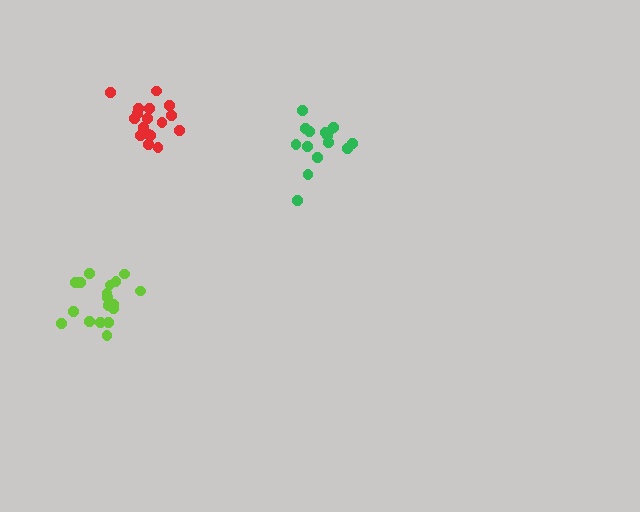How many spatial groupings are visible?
There are 3 spatial groupings.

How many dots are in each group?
Group 1: 18 dots, Group 2: 19 dots, Group 3: 15 dots (52 total).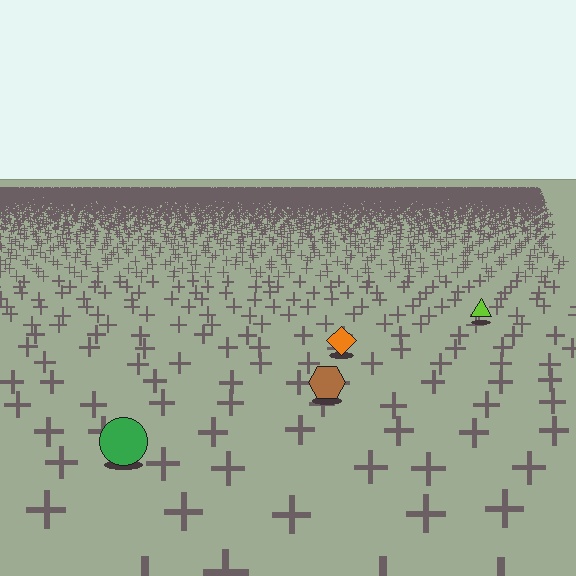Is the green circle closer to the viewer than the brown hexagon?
Yes. The green circle is closer — you can tell from the texture gradient: the ground texture is coarser near it.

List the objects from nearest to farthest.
From nearest to farthest: the green circle, the brown hexagon, the orange diamond, the lime triangle.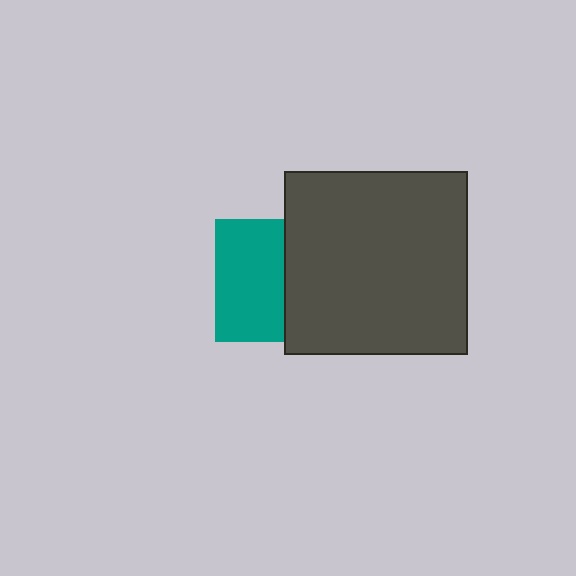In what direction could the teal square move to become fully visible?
The teal square could move left. That would shift it out from behind the dark gray square entirely.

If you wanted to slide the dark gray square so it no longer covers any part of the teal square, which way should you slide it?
Slide it right — that is the most direct way to separate the two shapes.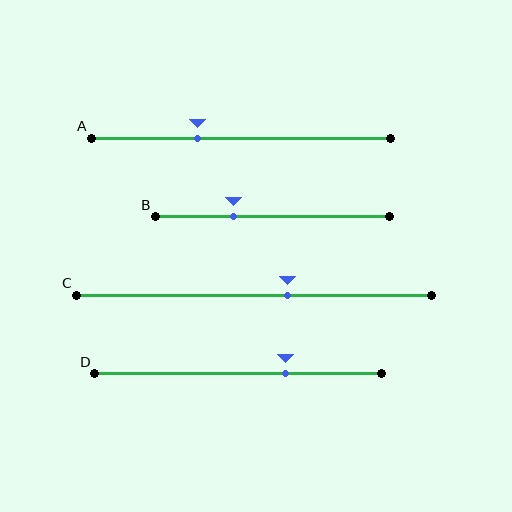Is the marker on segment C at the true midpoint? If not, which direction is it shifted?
No, the marker on segment C is shifted to the right by about 9% of the segment length.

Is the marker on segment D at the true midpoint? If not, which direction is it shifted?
No, the marker on segment D is shifted to the right by about 17% of the segment length.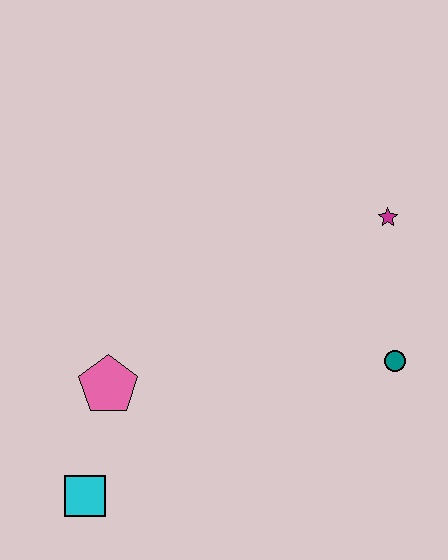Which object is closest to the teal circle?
The magenta star is closest to the teal circle.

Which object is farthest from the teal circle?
The cyan square is farthest from the teal circle.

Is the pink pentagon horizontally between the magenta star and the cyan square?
Yes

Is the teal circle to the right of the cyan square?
Yes